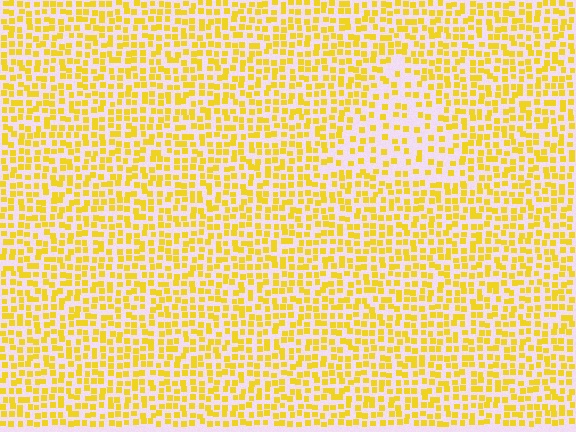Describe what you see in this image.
The image contains small yellow elements arranged at two different densities. A triangle-shaped region is visible where the elements are less densely packed than the surrounding area.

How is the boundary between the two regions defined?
The boundary is defined by a change in element density (approximately 1.8x ratio). All elements are the same color, size, and shape.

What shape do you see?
I see a triangle.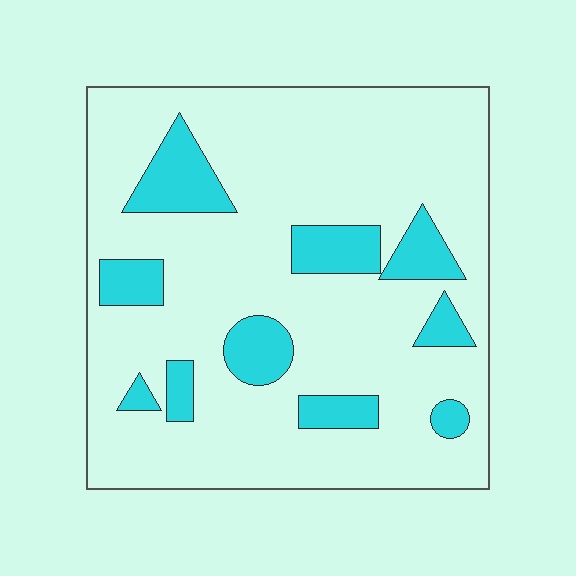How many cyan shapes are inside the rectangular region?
10.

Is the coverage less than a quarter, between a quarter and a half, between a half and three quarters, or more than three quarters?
Less than a quarter.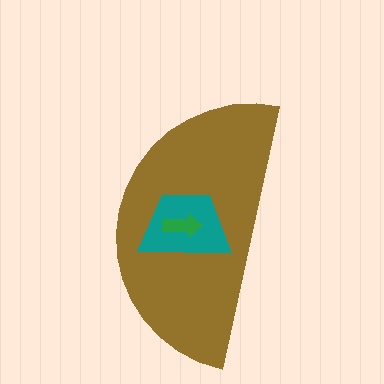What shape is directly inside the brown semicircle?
The teal trapezoid.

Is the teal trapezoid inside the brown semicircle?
Yes.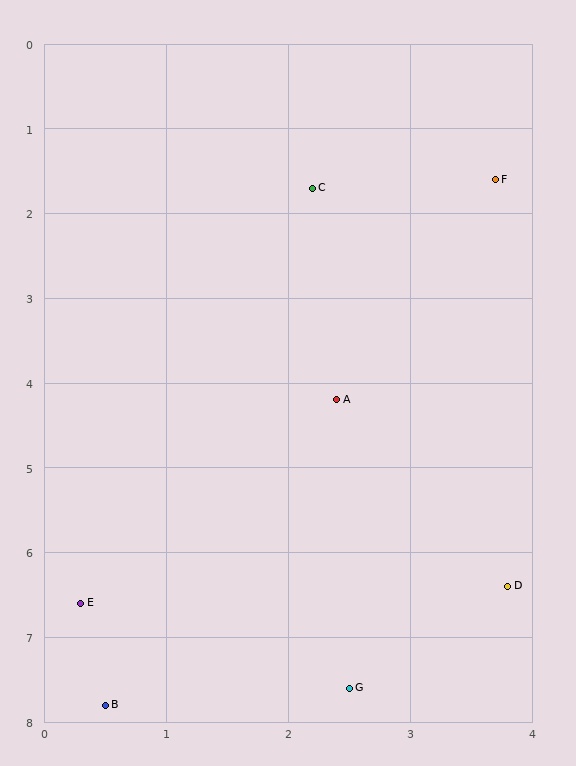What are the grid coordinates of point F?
Point F is at approximately (3.7, 1.6).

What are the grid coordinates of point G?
Point G is at approximately (2.5, 7.6).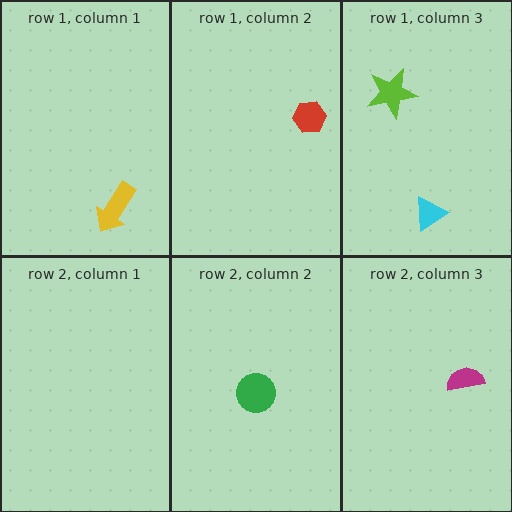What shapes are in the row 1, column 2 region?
The red hexagon.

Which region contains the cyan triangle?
The row 1, column 3 region.